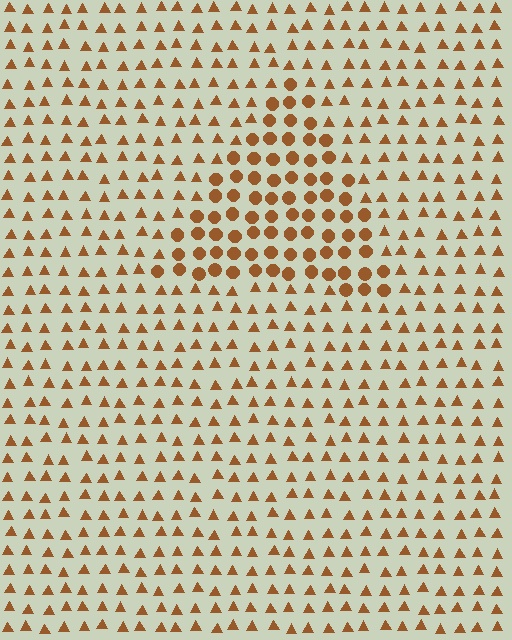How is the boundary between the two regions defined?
The boundary is defined by a change in element shape: circles inside vs. triangles outside. All elements share the same color and spacing.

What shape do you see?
I see a triangle.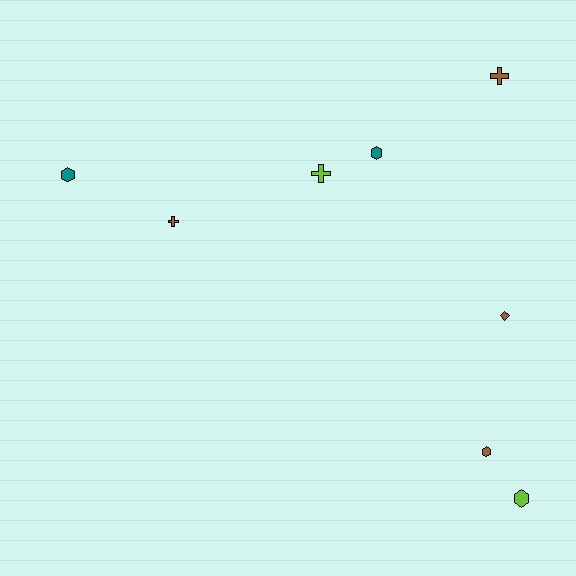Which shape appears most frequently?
Hexagon, with 4 objects.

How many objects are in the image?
There are 8 objects.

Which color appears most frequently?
Brown, with 4 objects.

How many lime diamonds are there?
There are no lime diamonds.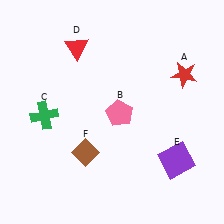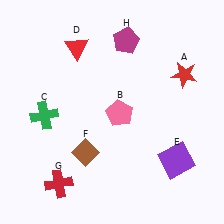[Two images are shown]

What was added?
A red cross (G), a magenta pentagon (H) were added in Image 2.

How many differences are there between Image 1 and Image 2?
There are 2 differences between the two images.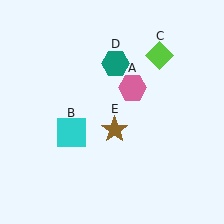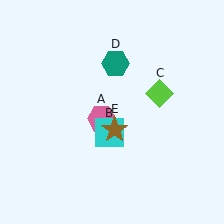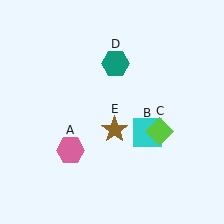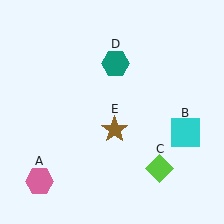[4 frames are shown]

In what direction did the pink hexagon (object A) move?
The pink hexagon (object A) moved down and to the left.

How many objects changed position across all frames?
3 objects changed position: pink hexagon (object A), cyan square (object B), lime diamond (object C).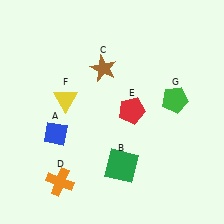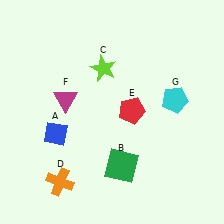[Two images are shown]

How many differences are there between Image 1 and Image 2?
There are 3 differences between the two images.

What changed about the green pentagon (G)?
In Image 1, G is green. In Image 2, it changed to cyan.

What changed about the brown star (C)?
In Image 1, C is brown. In Image 2, it changed to lime.